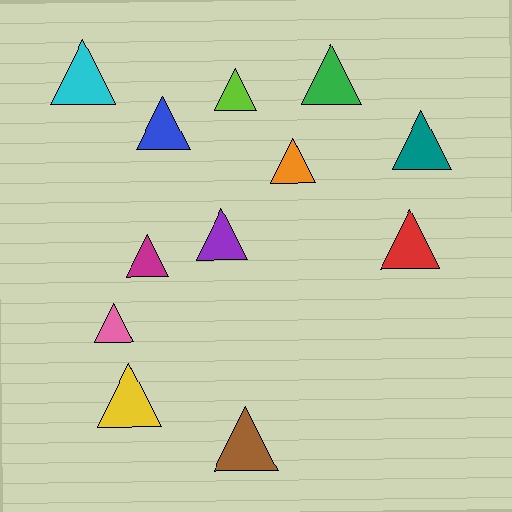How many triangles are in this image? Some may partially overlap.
There are 12 triangles.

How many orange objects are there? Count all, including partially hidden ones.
There is 1 orange object.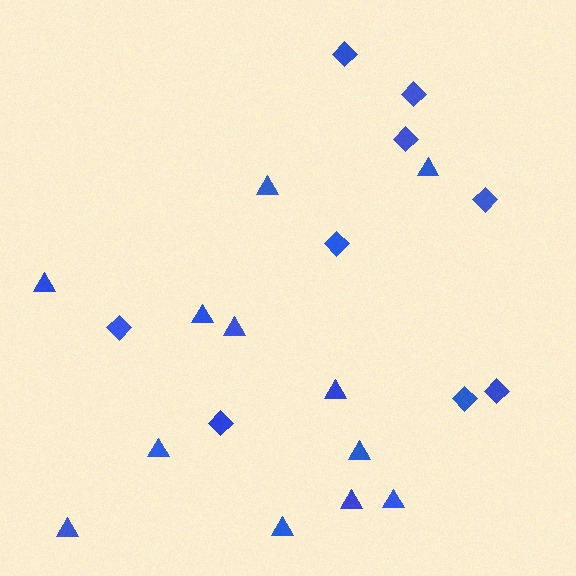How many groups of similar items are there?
There are 2 groups: one group of diamonds (9) and one group of triangles (12).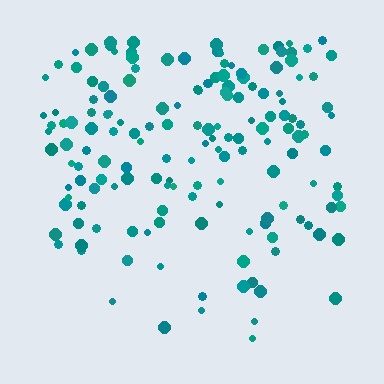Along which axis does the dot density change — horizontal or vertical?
Vertical.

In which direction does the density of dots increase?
From bottom to top, with the top side densest.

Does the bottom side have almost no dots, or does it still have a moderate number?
Still a moderate number, just noticeably fewer than the top.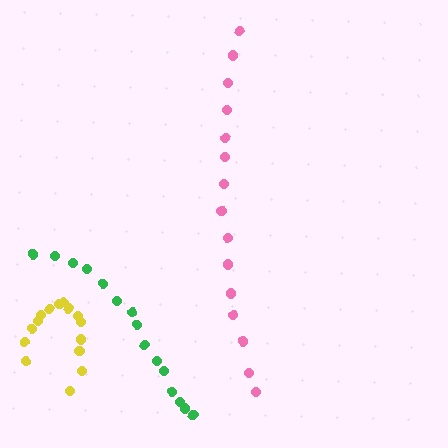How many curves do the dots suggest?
There are 3 distinct paths.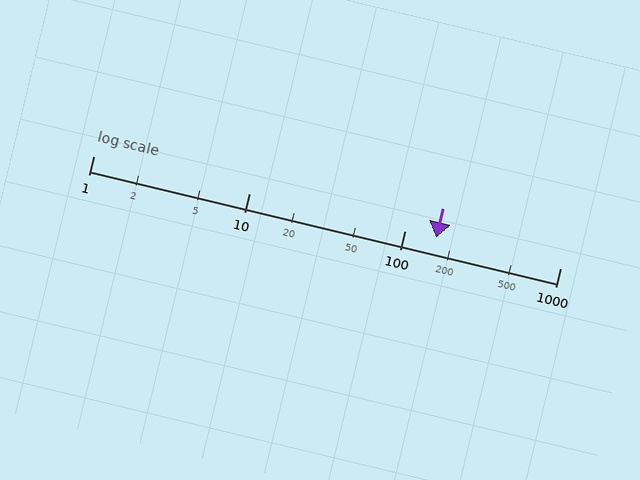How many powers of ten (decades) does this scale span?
The scale spans 3 decades, from 1 to 1000.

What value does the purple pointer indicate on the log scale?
The pointer indicates approximately 160.